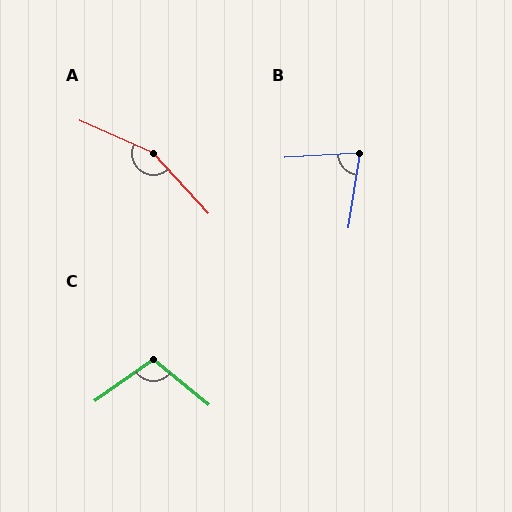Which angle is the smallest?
B, at approximately 78 degrees.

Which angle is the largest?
A, at approximately 156 degrees.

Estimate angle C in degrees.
Approximately 106 degrees.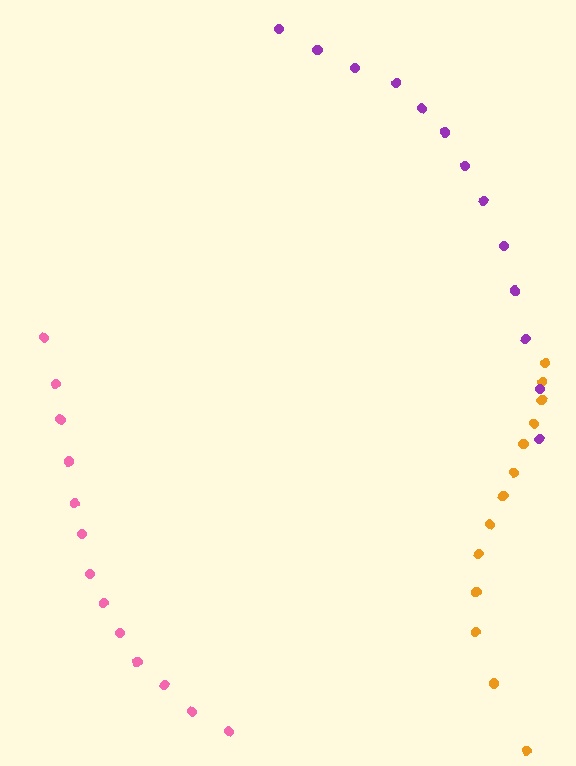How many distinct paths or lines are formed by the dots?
There are 3 distinct paths.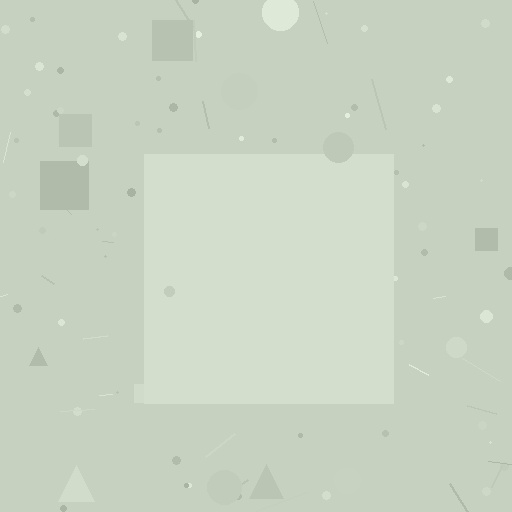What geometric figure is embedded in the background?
A square is embedded in the background.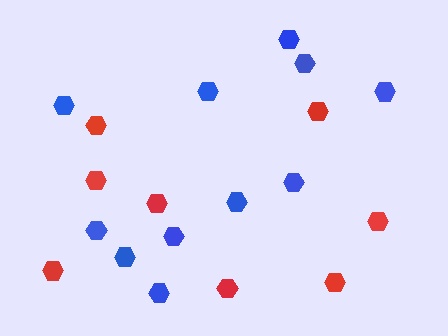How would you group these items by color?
There are 2 groups: one group of red hexagons (8) and one group of blue hexagons (11).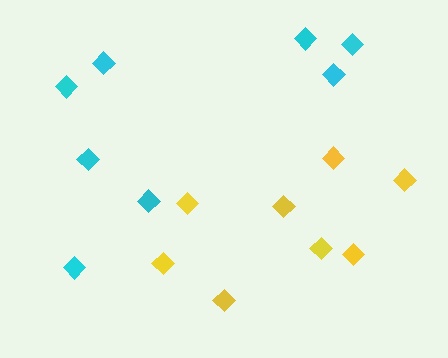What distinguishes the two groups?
There are 2 groups: one group of yellow diamonds (8) and one group of cyan diamonds (8).